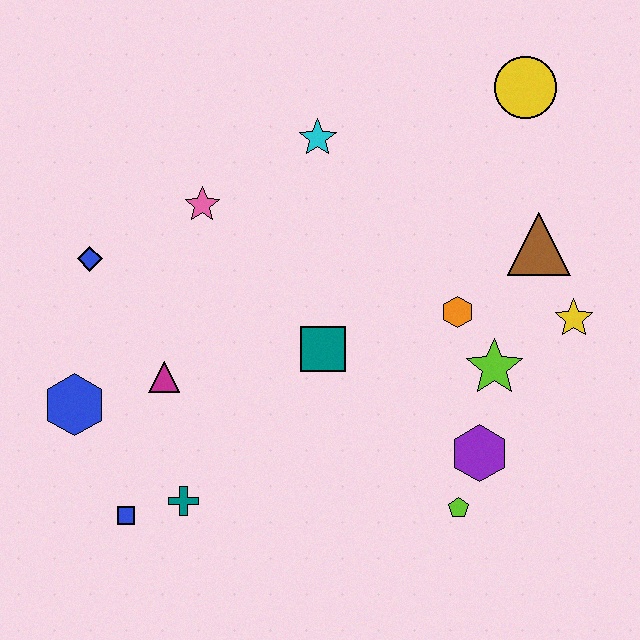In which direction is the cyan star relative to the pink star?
The cyan star is to the right of the pink star.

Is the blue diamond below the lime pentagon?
No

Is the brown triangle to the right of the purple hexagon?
Yes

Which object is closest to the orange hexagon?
The lime star is closest to the orange hexagon.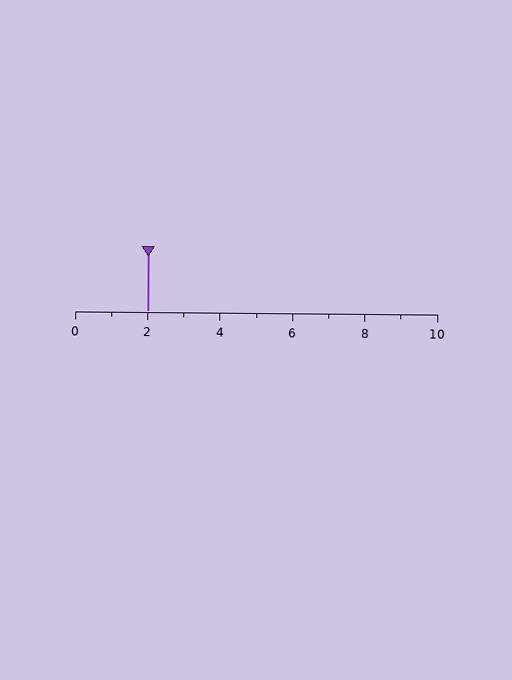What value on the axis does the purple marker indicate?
The marker indicates approximately 2.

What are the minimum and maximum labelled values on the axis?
The axis runs from 0 to 10.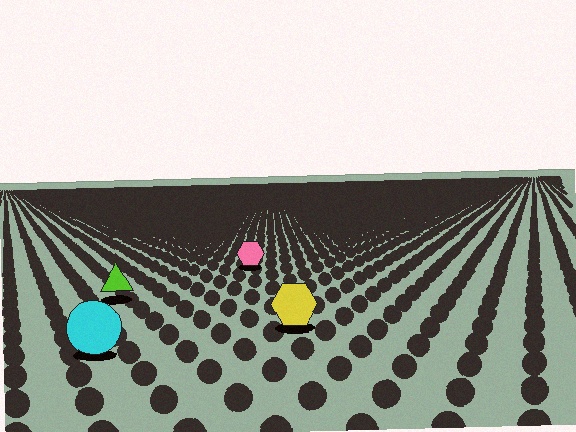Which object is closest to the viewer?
The cyan circle is closest. The texture marks near it are larger and more spread out.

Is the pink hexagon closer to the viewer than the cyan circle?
No. The cyan circle is closer — you can tell from the texture gradient: the ground texture is coarser near it.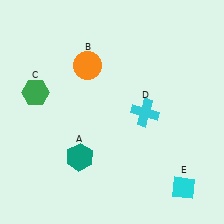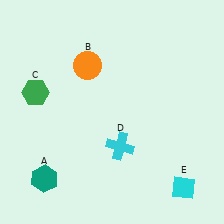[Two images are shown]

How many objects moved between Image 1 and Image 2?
2 objects moved between the two images.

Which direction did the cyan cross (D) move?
The cyan cross (D) moved down.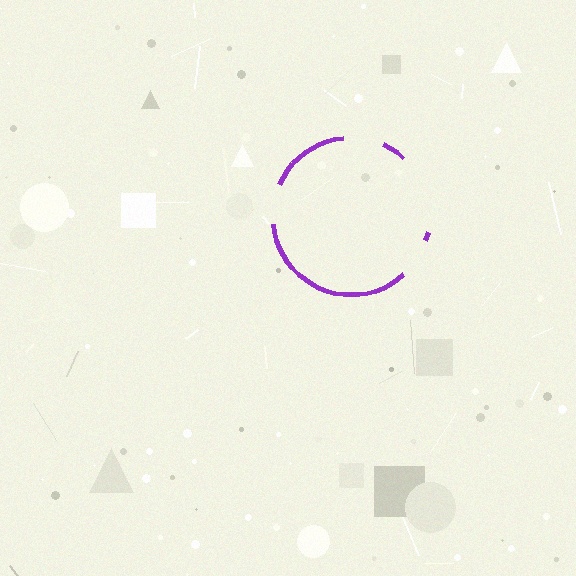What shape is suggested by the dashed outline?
The dashed outline suggests a circle.